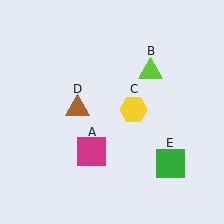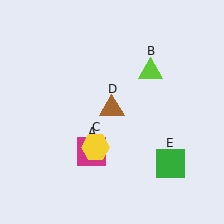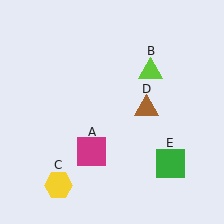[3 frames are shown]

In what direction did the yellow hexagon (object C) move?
The yellow hexagon (object C) moved down and to the left.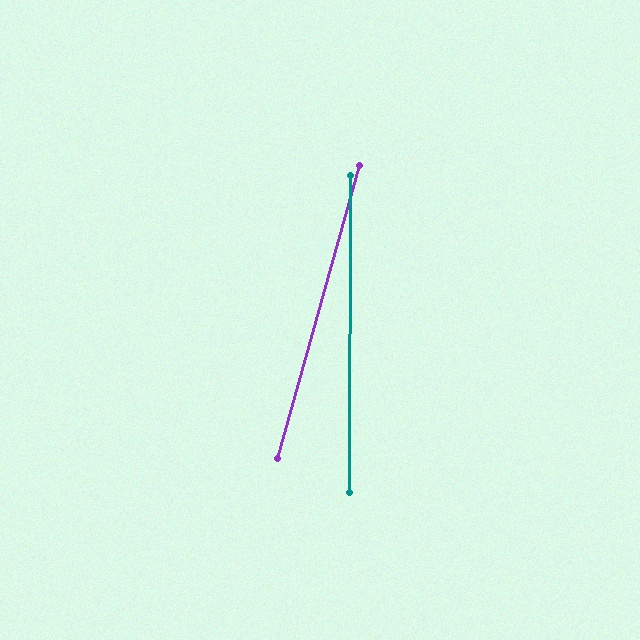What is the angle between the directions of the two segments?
Approximately 15 degrees.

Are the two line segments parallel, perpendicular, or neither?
Neither parallel nor perpendicular — they differ by about 15°.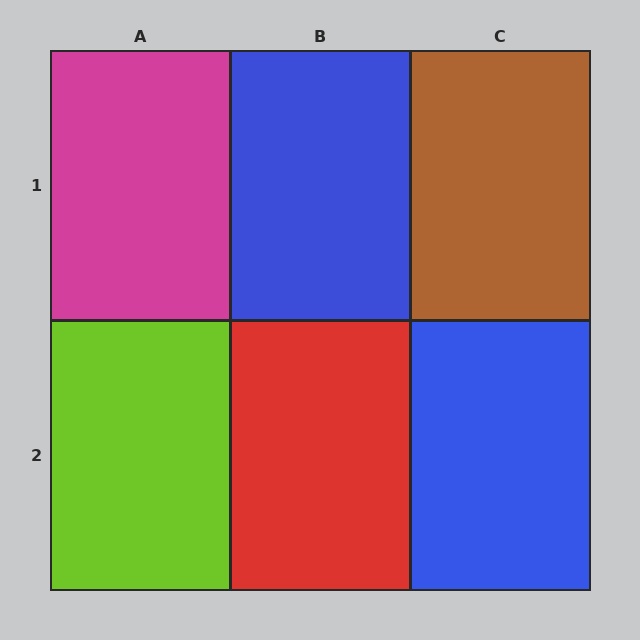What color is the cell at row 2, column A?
Lime.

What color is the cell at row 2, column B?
Red.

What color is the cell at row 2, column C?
Blue.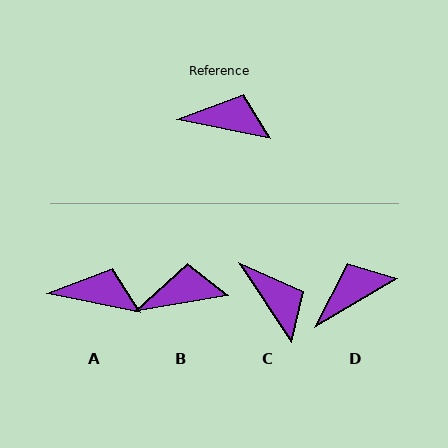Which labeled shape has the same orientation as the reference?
A.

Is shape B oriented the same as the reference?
No, it is off by about 21 degrees.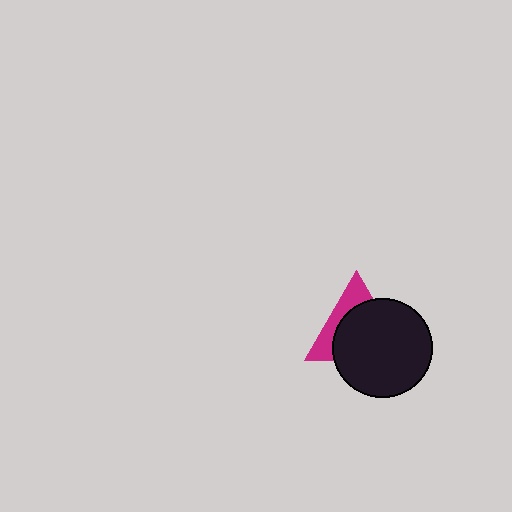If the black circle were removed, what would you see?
You would see the complete magenta triangle.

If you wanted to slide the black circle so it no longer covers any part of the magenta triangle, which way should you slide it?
Slide it toward the lower-right — that is the most direct way to separate the two shapes.